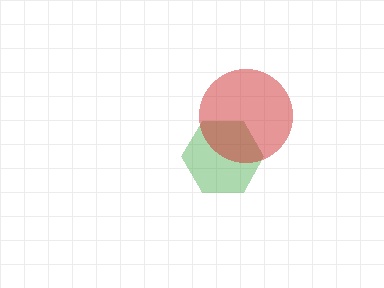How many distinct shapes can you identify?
There are 2 distinct shapes: a green hexagon, a red circle.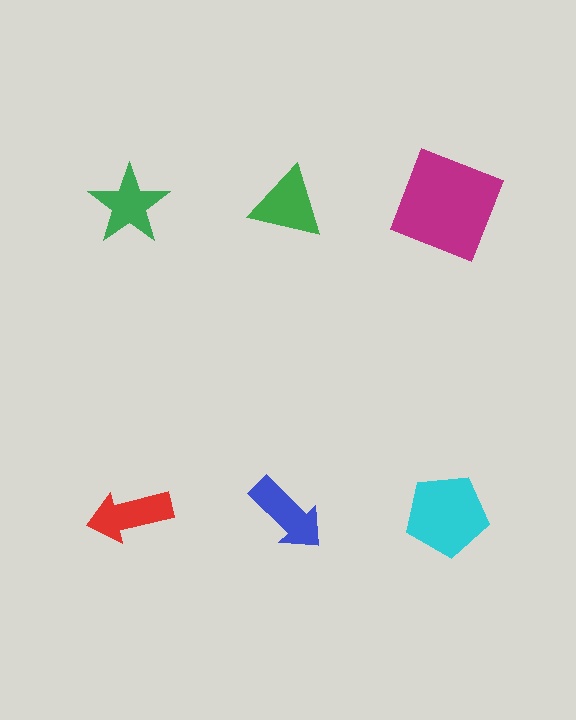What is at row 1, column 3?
A magenta square.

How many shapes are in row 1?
3 shapes.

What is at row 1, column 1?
A green star.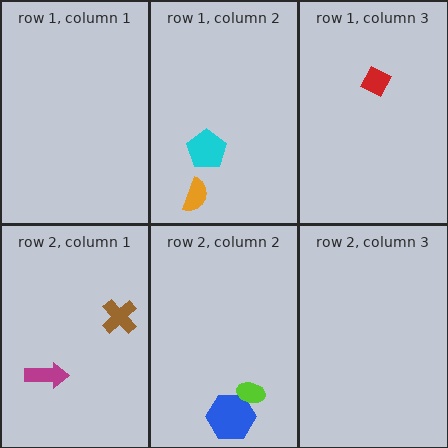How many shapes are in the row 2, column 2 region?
2.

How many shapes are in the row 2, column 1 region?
2.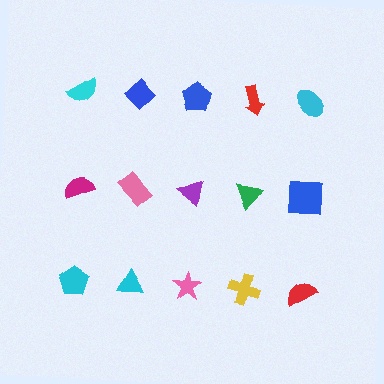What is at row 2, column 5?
A blue square.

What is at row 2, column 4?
A green triangle.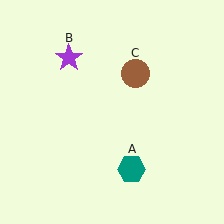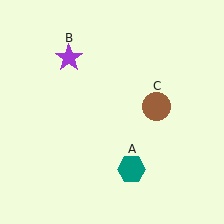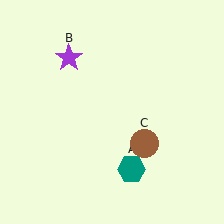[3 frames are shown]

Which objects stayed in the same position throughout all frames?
Teal hexagon (object A) and purple star (object B) remained stationary.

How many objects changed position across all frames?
1 object changed position: brown circle (object C).